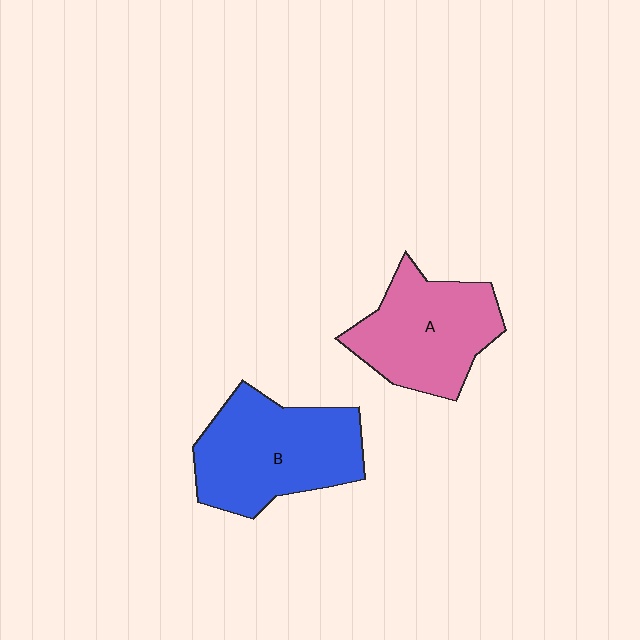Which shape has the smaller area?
Shape A (pink).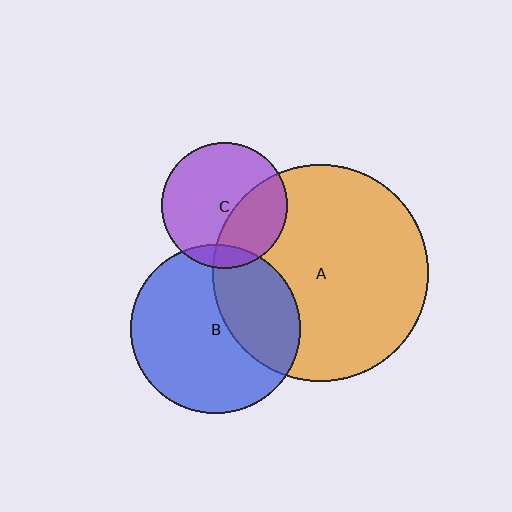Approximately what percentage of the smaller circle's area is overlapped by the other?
Approximately 35%.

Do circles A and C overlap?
Yes.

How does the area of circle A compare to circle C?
Approximately 3.0 times.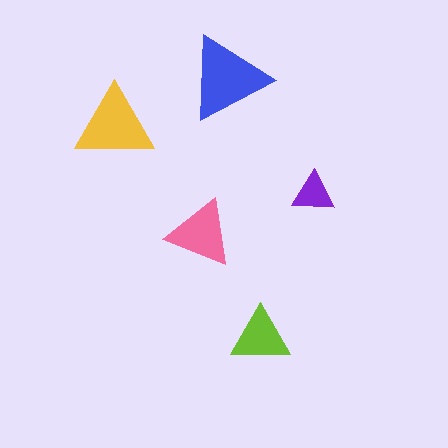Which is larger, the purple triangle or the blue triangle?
The blue one.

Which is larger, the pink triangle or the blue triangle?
The blue one.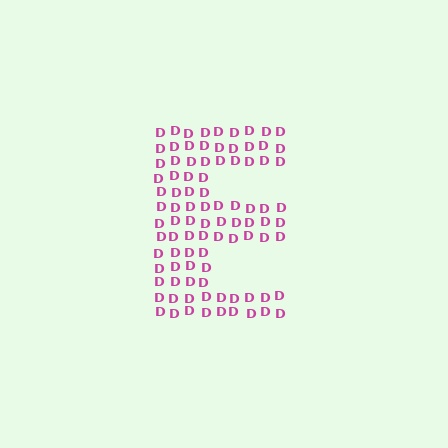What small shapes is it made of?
It is made of small letter D's.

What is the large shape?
The large shape is the letter E.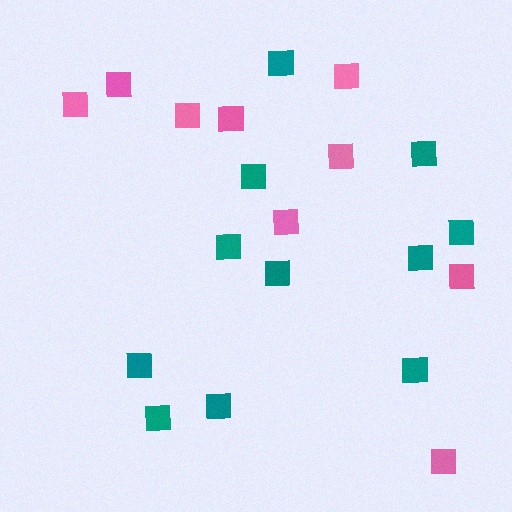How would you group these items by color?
There are 2 groups: one group of teal squares (11) and one group of pink squares (9).